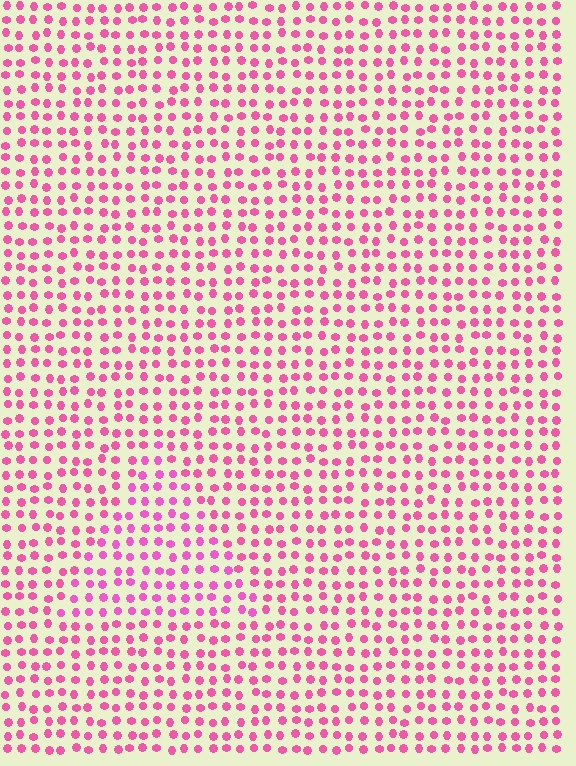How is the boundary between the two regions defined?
The boundary is defined purely by a slight shift in hue (about 14 degrees). Spacing, size, and orientation are identical on both sides.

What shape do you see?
I see a triangle.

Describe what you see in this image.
The image is filled with small pink elements in a uniform arrangement. A triangle-shaped region is visible where the elements are tinted to a slightly different hue, forming a subtle color boundary.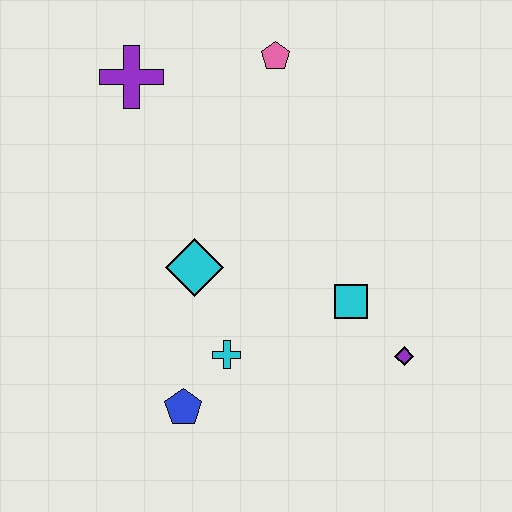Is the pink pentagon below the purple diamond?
No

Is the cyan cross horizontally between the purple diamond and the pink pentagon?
No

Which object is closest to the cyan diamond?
The cyan cross is closest to the cyan diamond.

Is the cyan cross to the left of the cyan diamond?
No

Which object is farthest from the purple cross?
The purple diamond is farthest from the purple cross.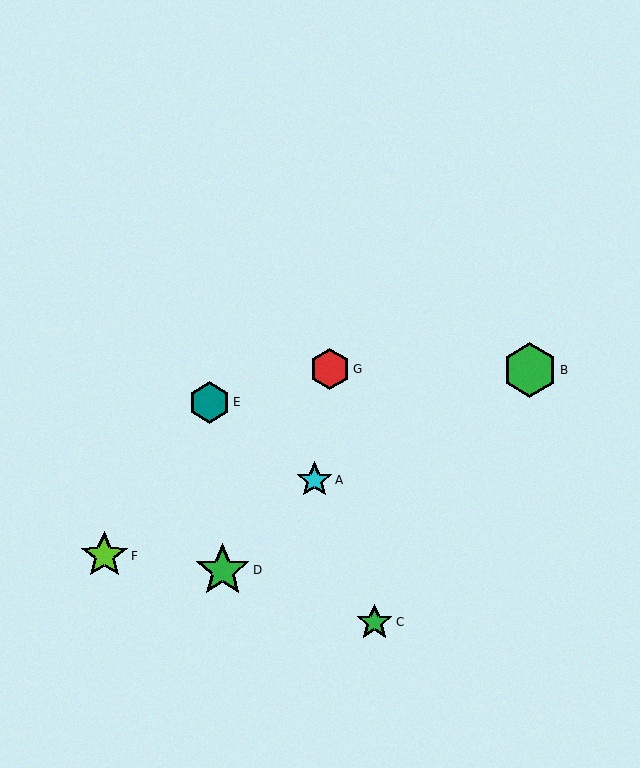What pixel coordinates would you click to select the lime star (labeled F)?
Click at (104, 556) to select the lime star F.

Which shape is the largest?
The green hexagon (labeled B) is the largest.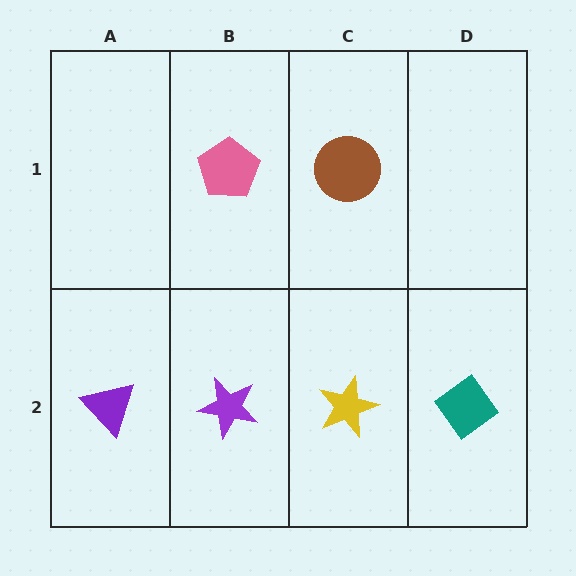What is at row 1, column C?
A brown circle.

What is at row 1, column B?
A pink pentagon.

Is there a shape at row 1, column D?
No, that cell is empty.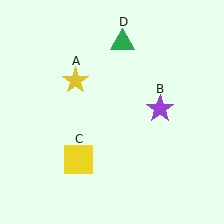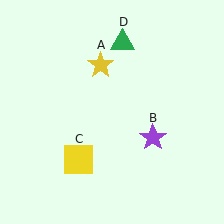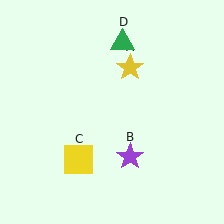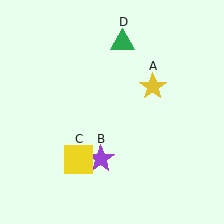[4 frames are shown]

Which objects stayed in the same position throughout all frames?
Yellow square (object C) and green triangle (object D) remained stationary.